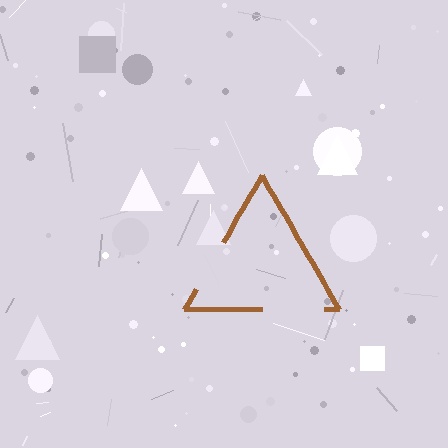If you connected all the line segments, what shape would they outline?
They would outline a triangle.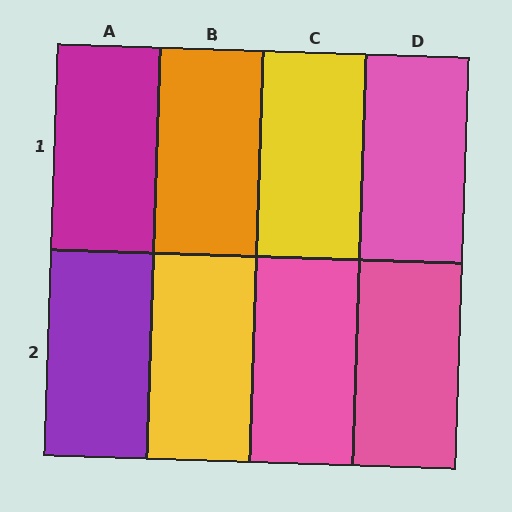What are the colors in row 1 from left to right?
Magenta, orange, yellow, pink.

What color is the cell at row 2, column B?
Yellow.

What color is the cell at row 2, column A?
Purple.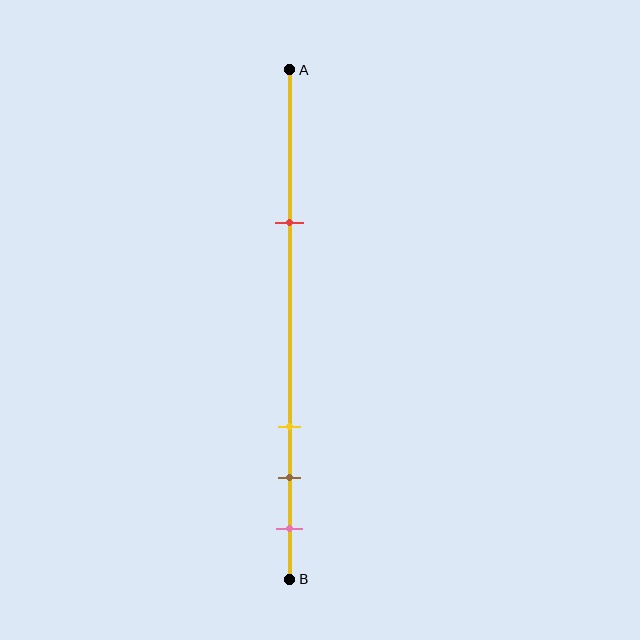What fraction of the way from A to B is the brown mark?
The brown mark is approximately 80% (0.8) of the way from A to B.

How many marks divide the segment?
There are 4 marks dividing the segment.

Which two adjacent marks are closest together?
The brown and pink marks are the closest adjacent pair.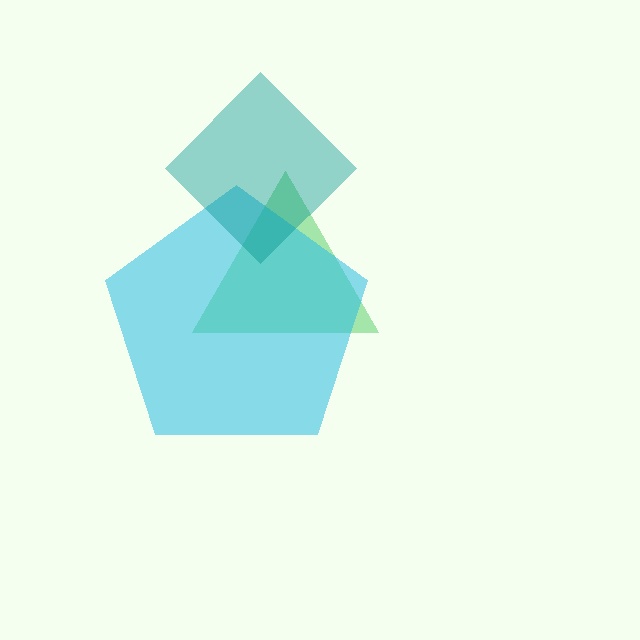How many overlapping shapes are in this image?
There are 3 overlapping shapes in the image.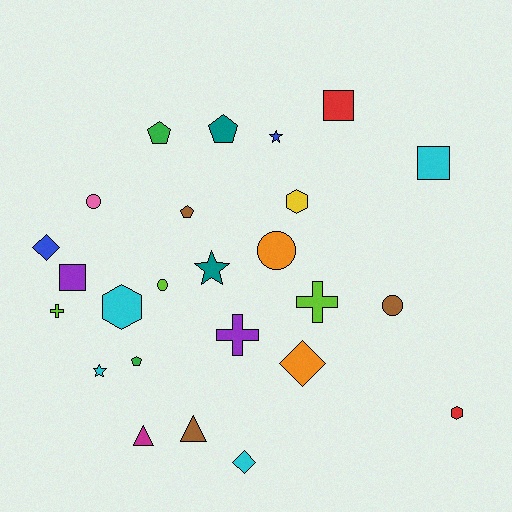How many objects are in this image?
There are 25 objects.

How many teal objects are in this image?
There are 2 teal objects.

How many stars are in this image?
There are 3 stars.